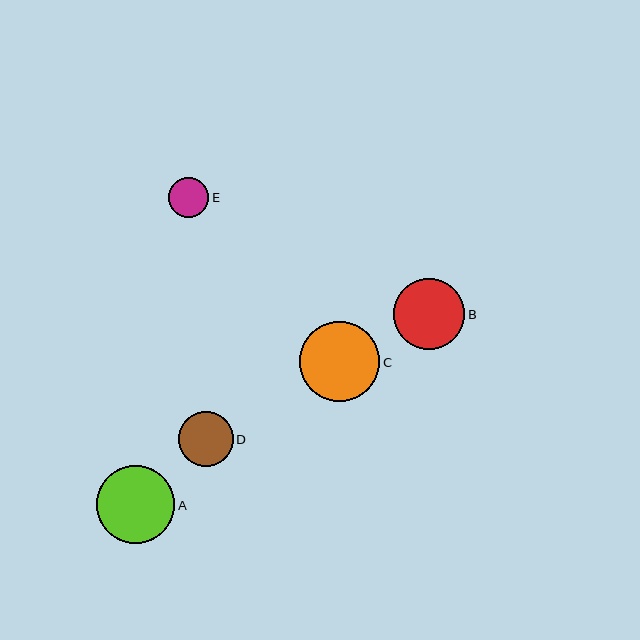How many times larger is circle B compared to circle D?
Circle B is approximately 1.3 times the size of circle D.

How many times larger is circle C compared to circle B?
Circle C is approximately 1.1 times the size of circle B.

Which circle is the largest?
Circle C is the largest with a size of approximately 80 pixels.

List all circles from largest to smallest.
From largest to smallest: C, A, B, D, E.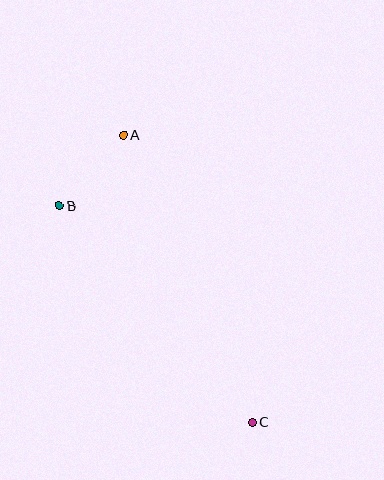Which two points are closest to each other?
Points A and B are closest to each other.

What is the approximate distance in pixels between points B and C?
The distance between B and C is approximately 290 pixels.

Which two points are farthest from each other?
Points A and C are farthest from each other.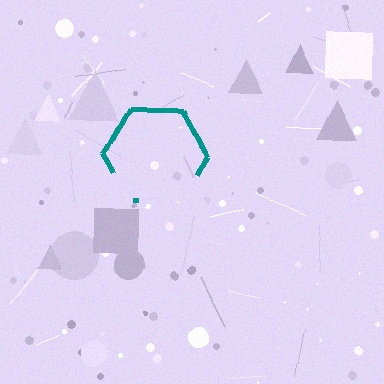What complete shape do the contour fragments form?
The contour fragments form a hexagon.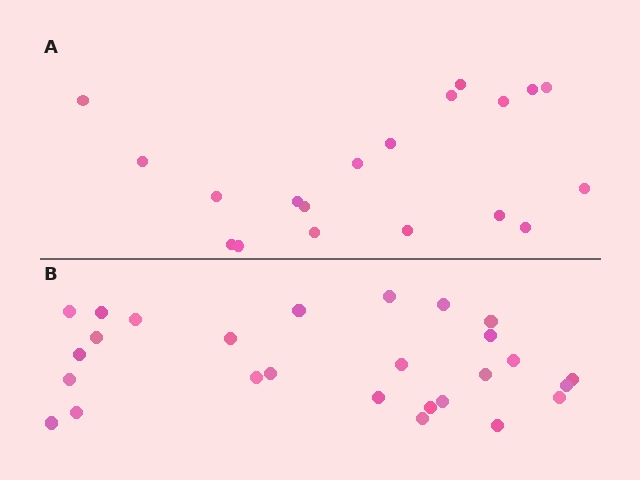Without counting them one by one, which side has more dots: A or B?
Region B (the bottom region) has more dots.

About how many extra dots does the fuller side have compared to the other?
Region B has roughly 8 or so more dots than region A.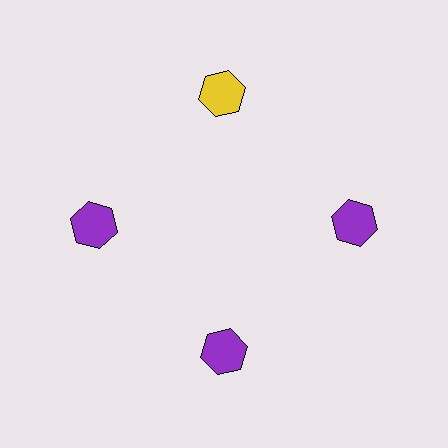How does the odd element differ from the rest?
It has a different color: yellow instead of purple.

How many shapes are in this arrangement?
There are 4 shapes arranged in a ring pattern.